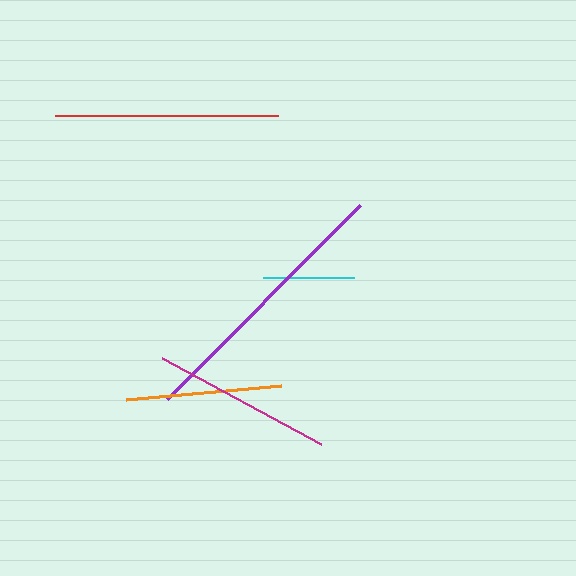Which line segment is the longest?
The purple line is the longest at approximately 274 pixels.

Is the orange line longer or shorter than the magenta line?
The magenta line is longer than the orange line.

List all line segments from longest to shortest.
From longest to shortest: purple, red, magenta, orange, cyan.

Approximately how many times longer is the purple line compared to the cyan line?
The purple line is approximately 3.0 times the length of the cyan line.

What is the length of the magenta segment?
The magenta segment is approximately 181 pixels long.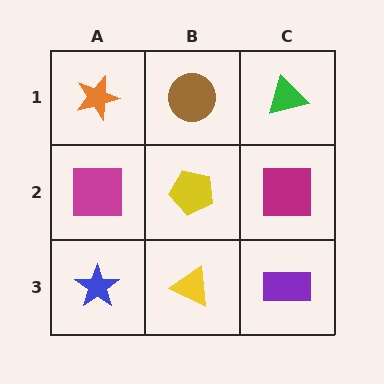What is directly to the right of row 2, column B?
A magenta square.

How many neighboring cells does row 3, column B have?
3.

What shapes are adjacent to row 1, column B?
A yellow pentagon (row 2, column B), an orange star (row 1, column A), a green triangle (row 1, column C).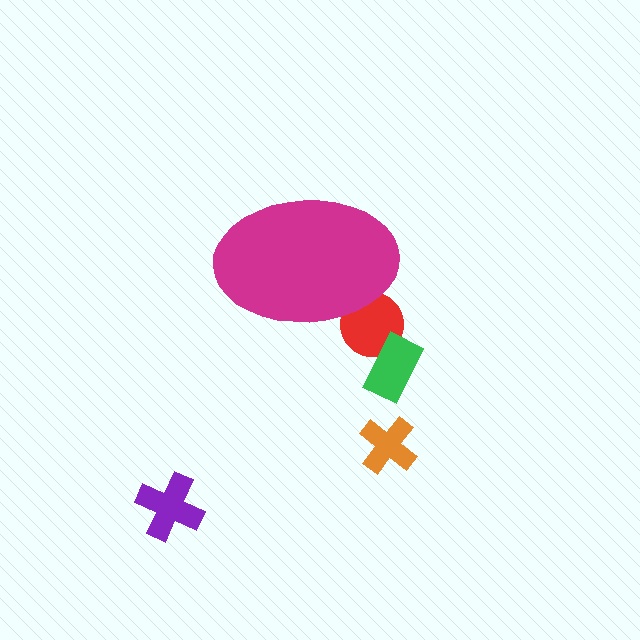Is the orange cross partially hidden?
No, the orange cross is fully visible.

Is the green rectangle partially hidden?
No, the green rectangle is fully visible.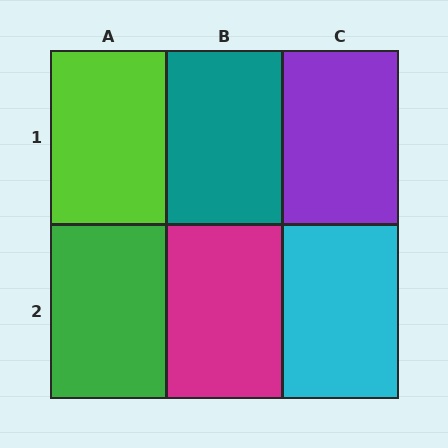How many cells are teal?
1 cell is teal.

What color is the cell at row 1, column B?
Teal.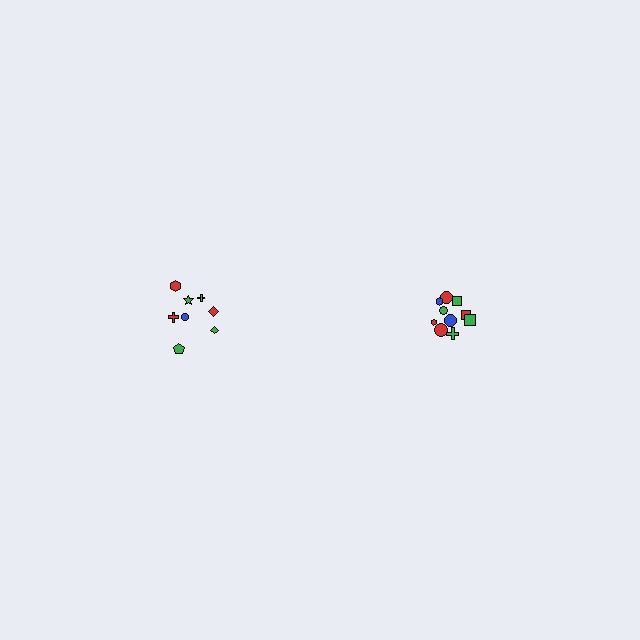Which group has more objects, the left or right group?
The right group.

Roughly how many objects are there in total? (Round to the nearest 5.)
Roughly 20 objects in total.